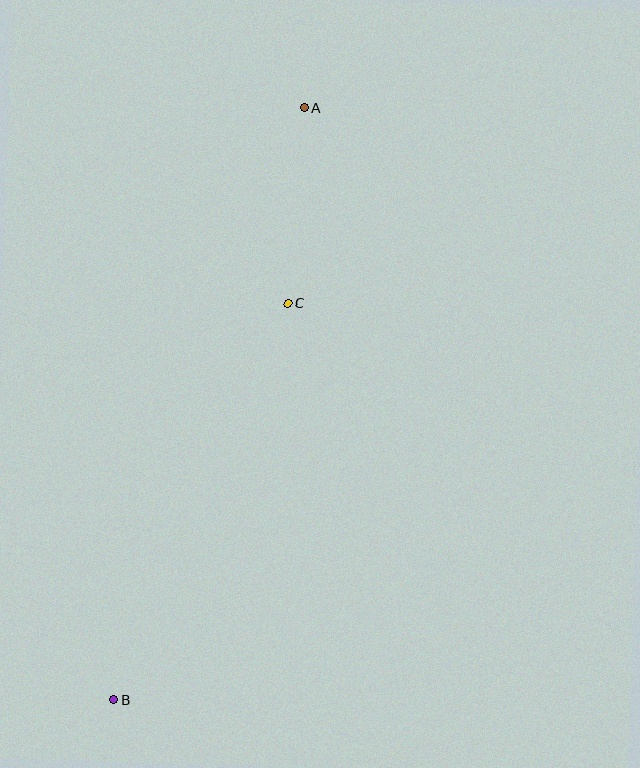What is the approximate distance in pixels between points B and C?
The distance between B and C is approximately 433 pixels.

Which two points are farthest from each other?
Points A and B are farthest from each other.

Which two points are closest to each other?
Points A and C are closest to each other.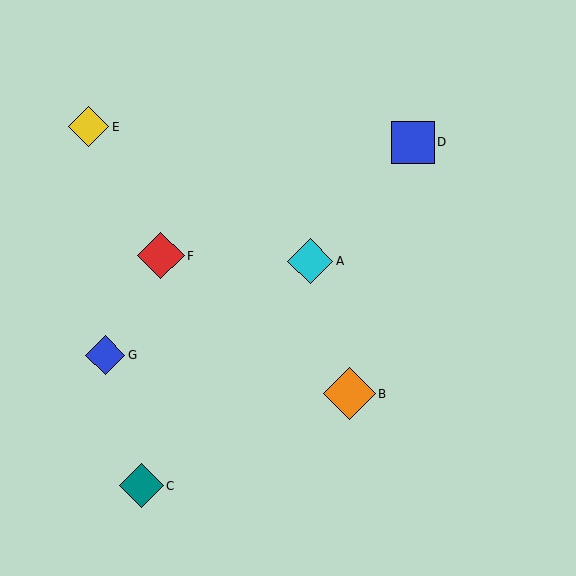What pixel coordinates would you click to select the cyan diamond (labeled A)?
Click at (310, 261) to select the cyan diamond A.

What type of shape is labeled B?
Shape B is an orange diamond.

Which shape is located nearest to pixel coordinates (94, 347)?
The blue diamond (labeled G) at (105, 355) is nearest to that location.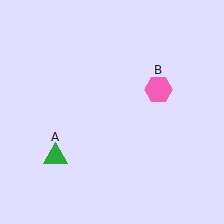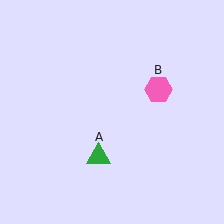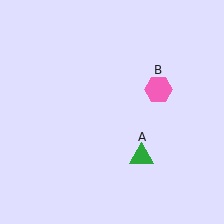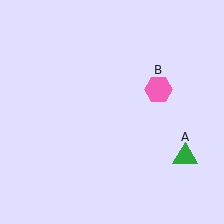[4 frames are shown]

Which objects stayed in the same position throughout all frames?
Pink hexagon (object B) remained stationary.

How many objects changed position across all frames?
1 object changed position: green triangle (object A).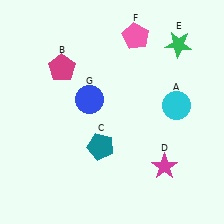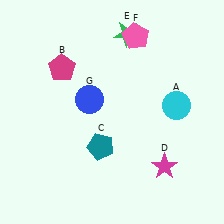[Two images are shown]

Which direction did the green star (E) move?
The green star (E) moved left.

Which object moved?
The green star (E) moved left.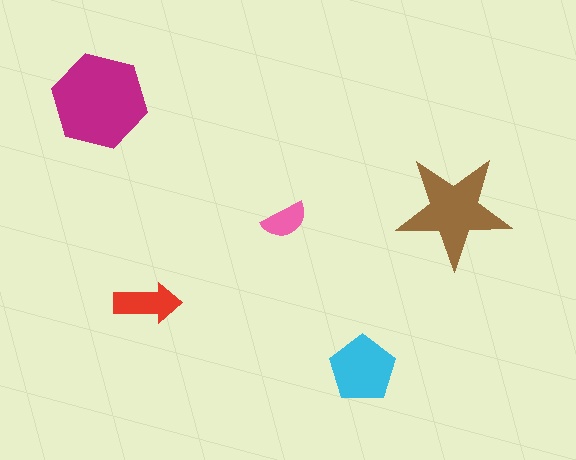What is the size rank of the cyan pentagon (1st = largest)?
3rd.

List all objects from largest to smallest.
The magenta hexagon, the brown star, the cyan pentagon, the red arrow, the pink semicircle.